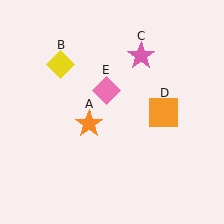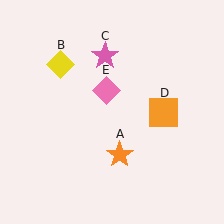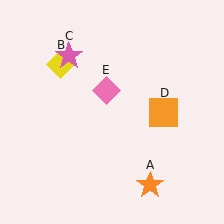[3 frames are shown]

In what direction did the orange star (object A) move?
The orange star (object A) moved down and to the right.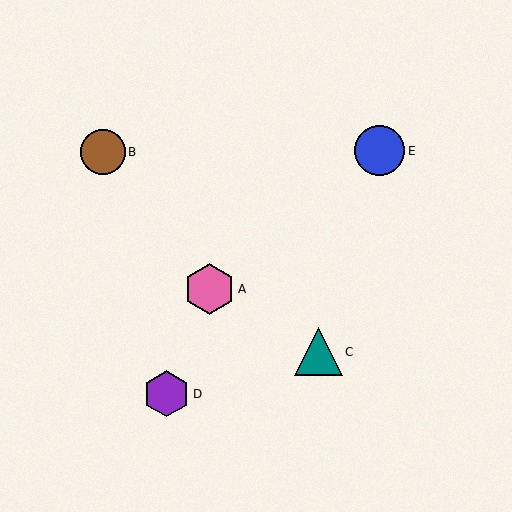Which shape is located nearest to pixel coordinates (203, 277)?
The pink hexagon (labeled A) at (209, 289) is nearest to that location.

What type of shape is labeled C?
Shape C is a teal triangle.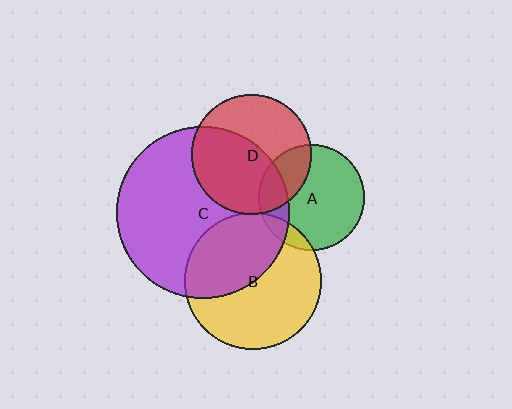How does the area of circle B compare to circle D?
Approximately 1.3 times.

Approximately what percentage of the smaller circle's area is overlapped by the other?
Approximately 20%.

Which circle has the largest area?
Circle C (purple).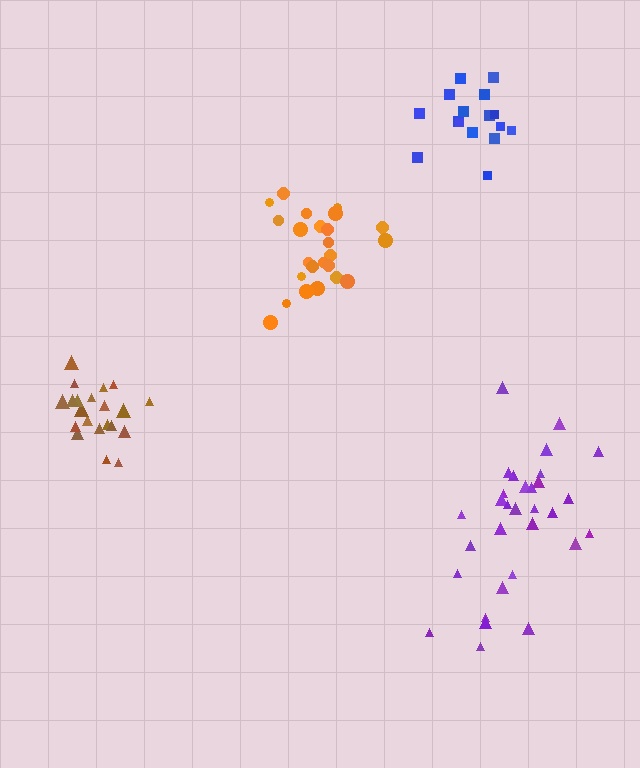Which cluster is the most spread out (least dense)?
Purple.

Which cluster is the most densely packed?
Brown.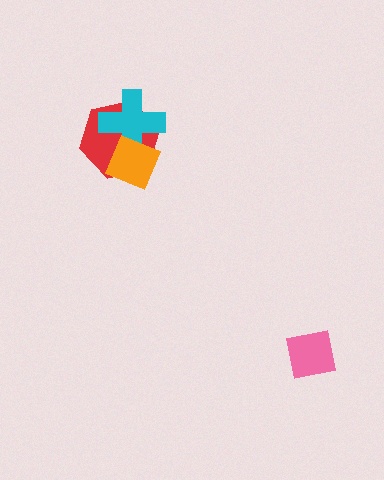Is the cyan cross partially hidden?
Yes, it is partially covered by another shape.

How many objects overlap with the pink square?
0 objects overlap with the pink square.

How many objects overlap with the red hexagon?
2 objects overlap with the red hexagon.